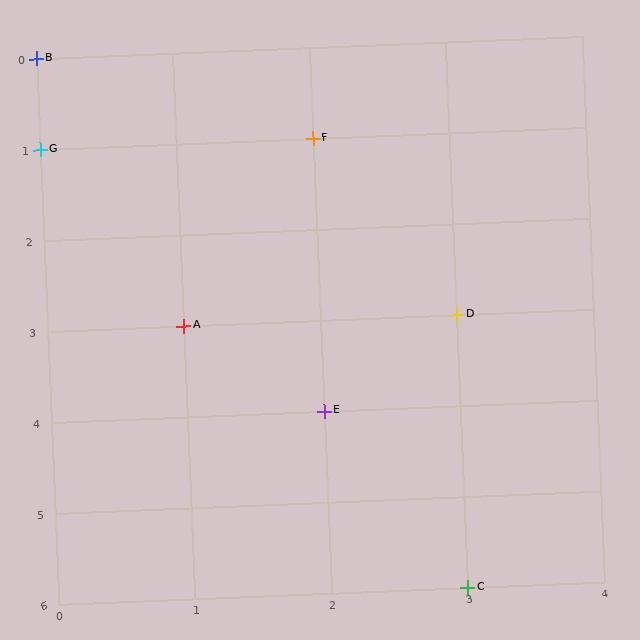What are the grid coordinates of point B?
Point B is at grid coordinates (0, 0).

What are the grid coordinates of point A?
Point A is at grid coordinates (1, 3).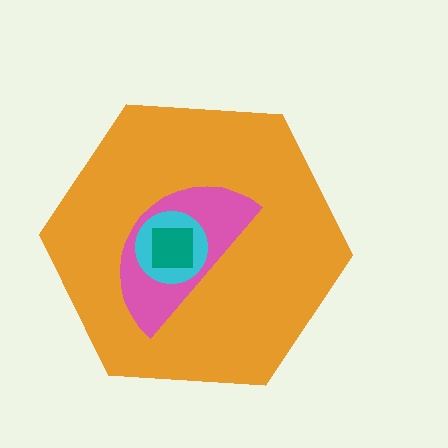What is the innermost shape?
The teal square.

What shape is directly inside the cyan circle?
The teal square.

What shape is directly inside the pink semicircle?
The cyan circle.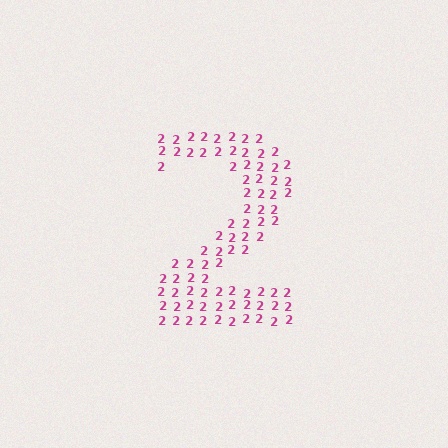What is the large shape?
The large shape is the digit 2.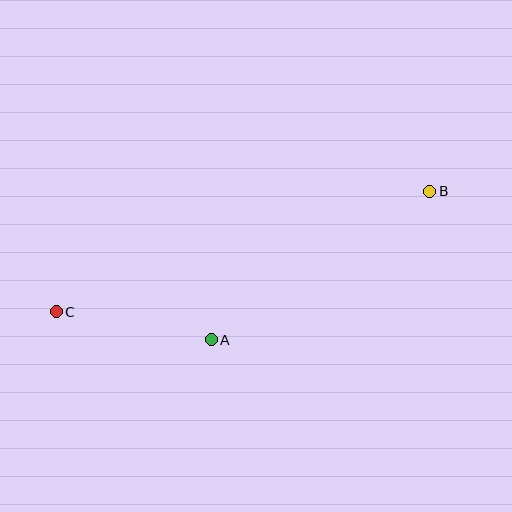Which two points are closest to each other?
Points A and C are closest to each other.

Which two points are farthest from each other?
Points B and C are farthest from each other.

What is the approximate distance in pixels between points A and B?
The distance between A and B is approximately 264 pixels.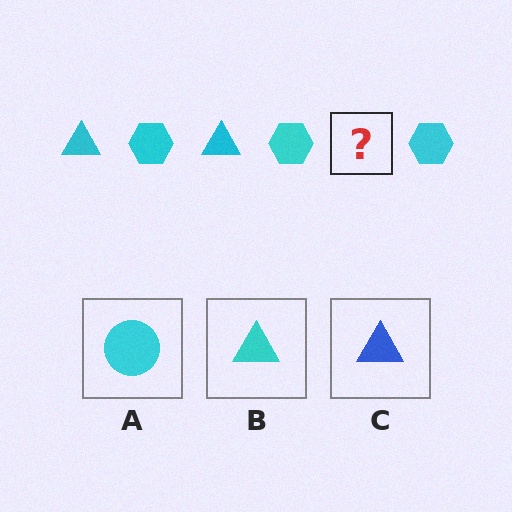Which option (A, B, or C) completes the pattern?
B.